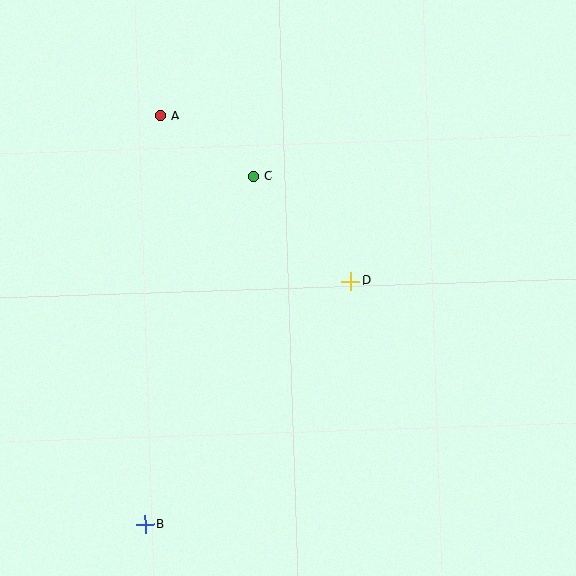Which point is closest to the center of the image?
Point D at (351, 281) is closest to the center.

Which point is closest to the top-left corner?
Point A is closest to the top-left corner.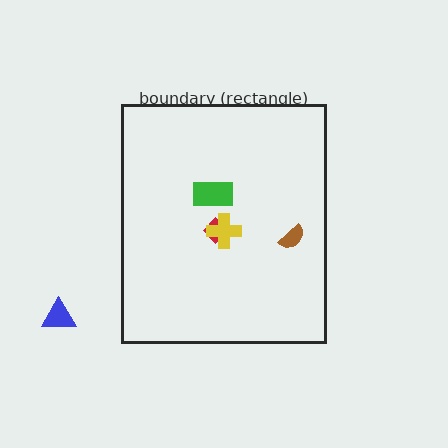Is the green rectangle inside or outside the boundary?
Inside.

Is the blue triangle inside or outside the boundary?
Outside.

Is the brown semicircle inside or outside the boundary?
Inside.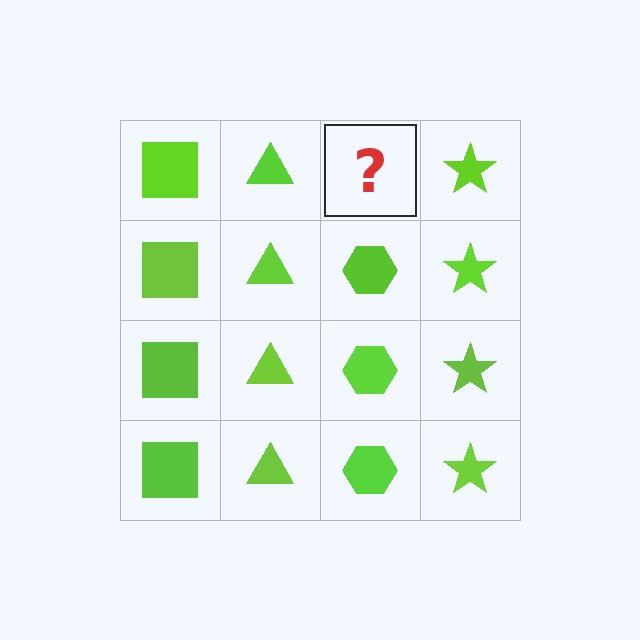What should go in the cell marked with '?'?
The missing cell should contain a lime hexagon.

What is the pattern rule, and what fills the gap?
The rule is that each column has a consistent shape. The gap should be filled with a lime hexagon.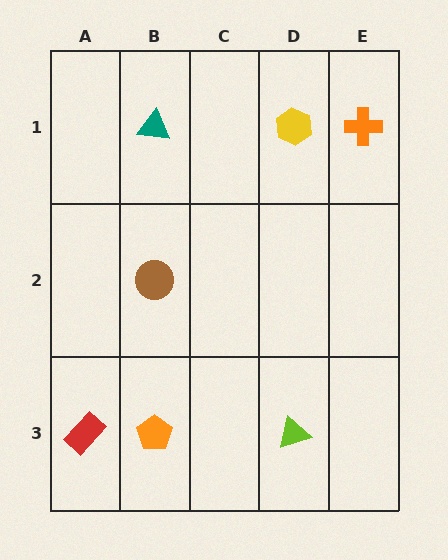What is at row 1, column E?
An orange cross.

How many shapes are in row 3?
3 shapes.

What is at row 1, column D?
A yellow hexagon.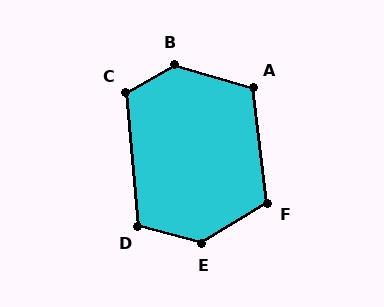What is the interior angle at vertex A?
Approximately 113 degrees (obtuse).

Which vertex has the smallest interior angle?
D, at approximately 111 degrees.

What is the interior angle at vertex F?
Approximately 114 degrees (obtuse).